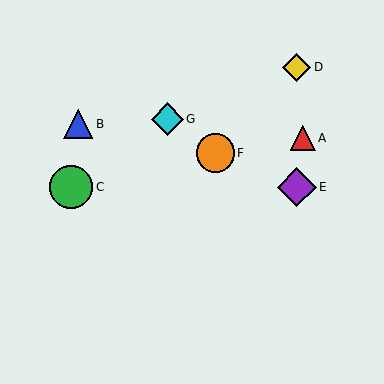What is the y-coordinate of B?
Object B is at y≈124.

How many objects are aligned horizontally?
2 objects (C, E) are aligned horizontally.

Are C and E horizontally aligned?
Yes, both are at y≈187.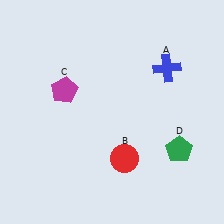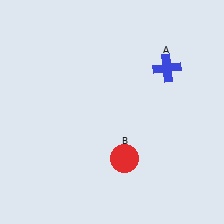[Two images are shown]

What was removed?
The magenta pentagon (C), the green pentagon (D) were removed in Image 2.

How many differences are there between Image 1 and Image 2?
There are 2 differences between the two images.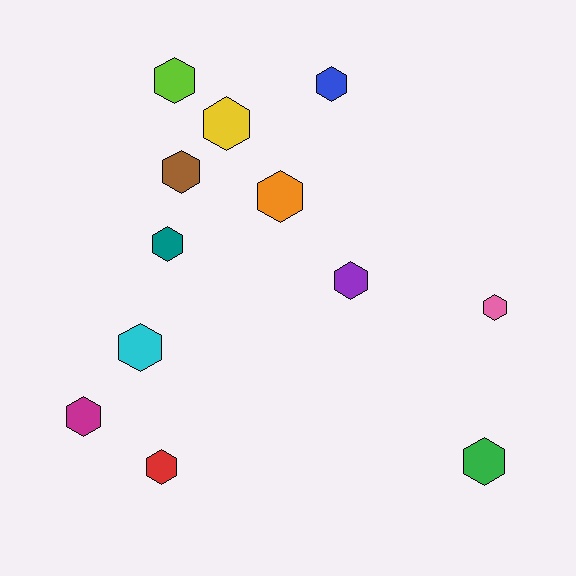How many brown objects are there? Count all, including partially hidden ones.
There is 1 brown object.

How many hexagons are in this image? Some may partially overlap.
There are 12 hexagons.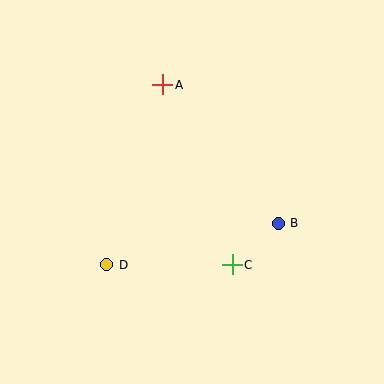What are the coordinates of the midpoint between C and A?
The midpoint between C and A is at (197, 175).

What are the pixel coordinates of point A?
Point A is at (163, 85).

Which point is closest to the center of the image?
Point C at (232, 265) is closest to the center.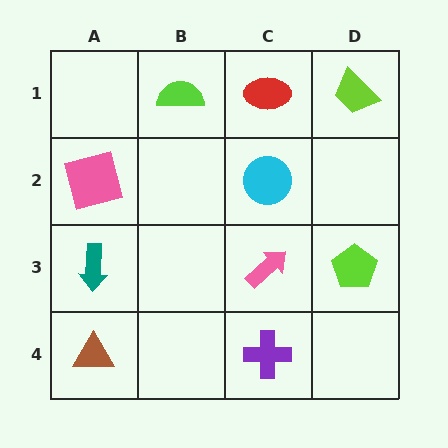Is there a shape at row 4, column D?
No, that cell is empty.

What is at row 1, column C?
A red ellipse.